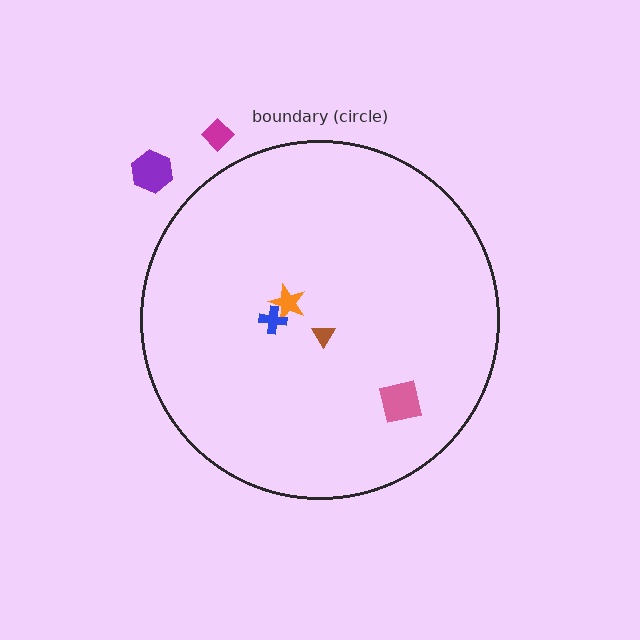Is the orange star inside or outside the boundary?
Inside.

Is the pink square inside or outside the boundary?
Inside.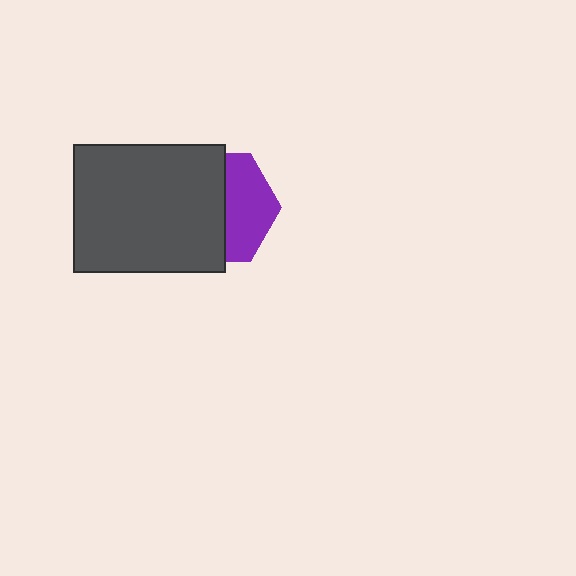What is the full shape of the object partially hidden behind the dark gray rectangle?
The partially hidden object is a purple hexagon.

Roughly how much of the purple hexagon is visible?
A small part of it is visible (roughly 44%).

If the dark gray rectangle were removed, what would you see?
You would see the complete purple hexagon.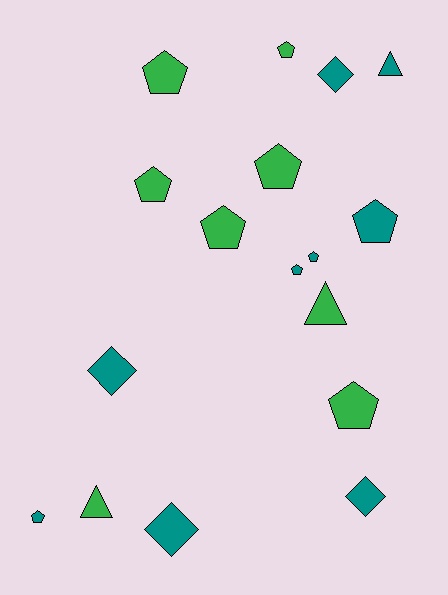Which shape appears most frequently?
Pentagon, with 10 objects.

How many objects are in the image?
There are 17 objects.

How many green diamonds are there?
There are no green diamonds.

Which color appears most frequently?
Teal, with 9 objects.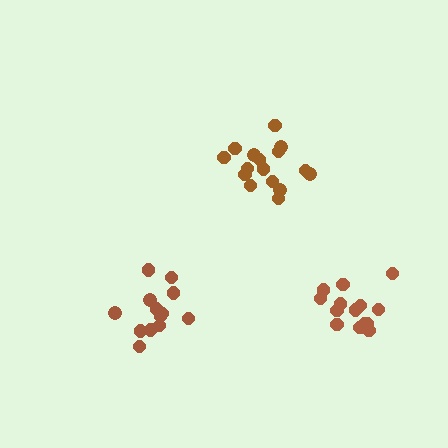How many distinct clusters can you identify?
There are 3 distinct clusters.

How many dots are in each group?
Group 1: 16 dots, Group 2: 13 dots, Group 3: 14 dots (43 total).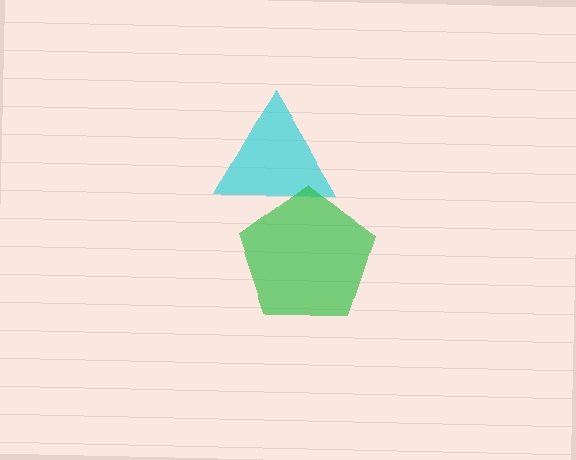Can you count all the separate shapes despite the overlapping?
Yes, there are 2 separate shapes.